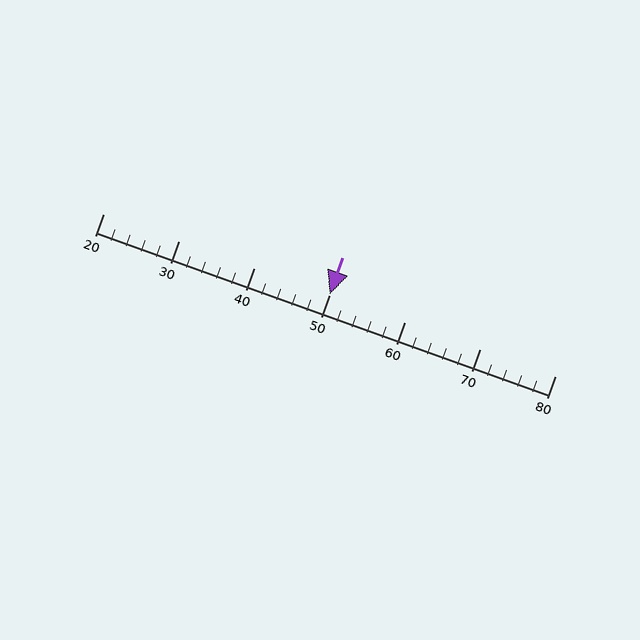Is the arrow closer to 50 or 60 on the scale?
The arrow is closer to 50.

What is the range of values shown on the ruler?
The ruler shows values from 20 to 80.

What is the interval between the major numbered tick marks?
The major tick marks are spaced 10 units apart.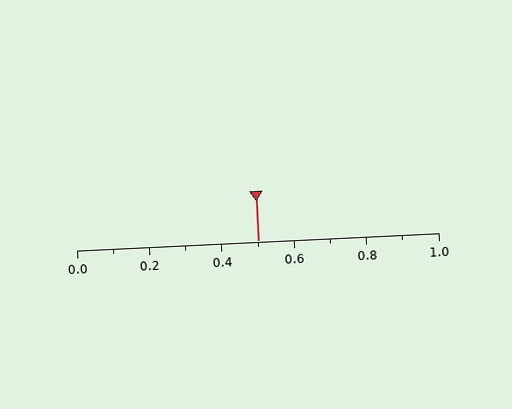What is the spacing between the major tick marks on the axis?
The major ticks are spaced 0.2 apart.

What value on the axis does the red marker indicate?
The marker indicates approximately 0.5.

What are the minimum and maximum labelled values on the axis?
The axis runs from 0.0 to 1.0.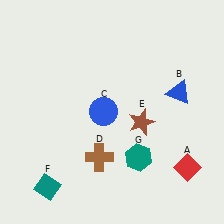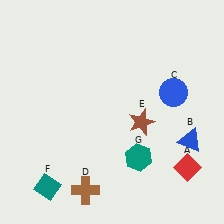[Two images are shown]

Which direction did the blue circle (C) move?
The blue circle (C) moved right.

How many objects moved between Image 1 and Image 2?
3 objects moved between the two images.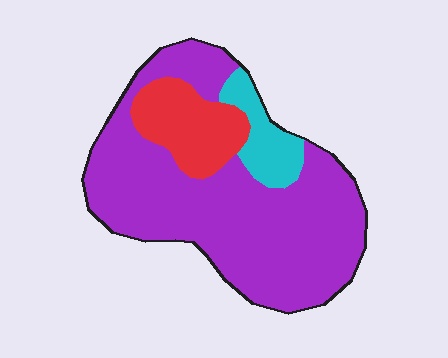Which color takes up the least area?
Cyan, at roughly 10%.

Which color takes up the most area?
Purple, at roughly 75%.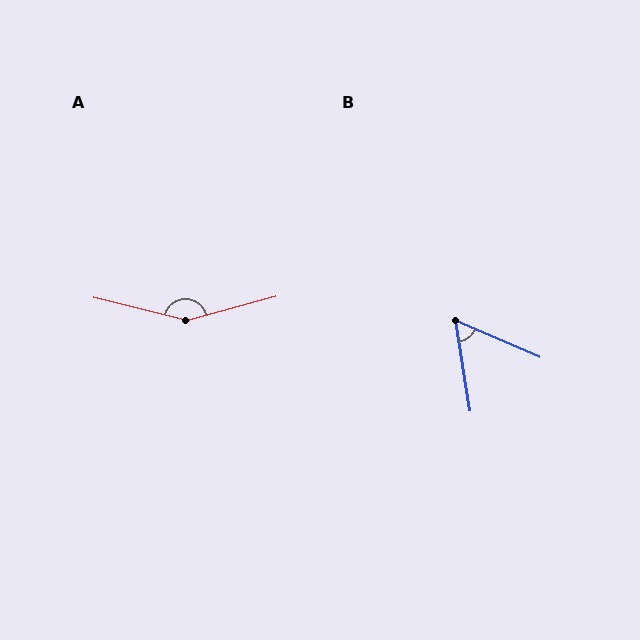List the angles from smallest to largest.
B (58°), A (151°).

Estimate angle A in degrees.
Approximately 151 degrees.